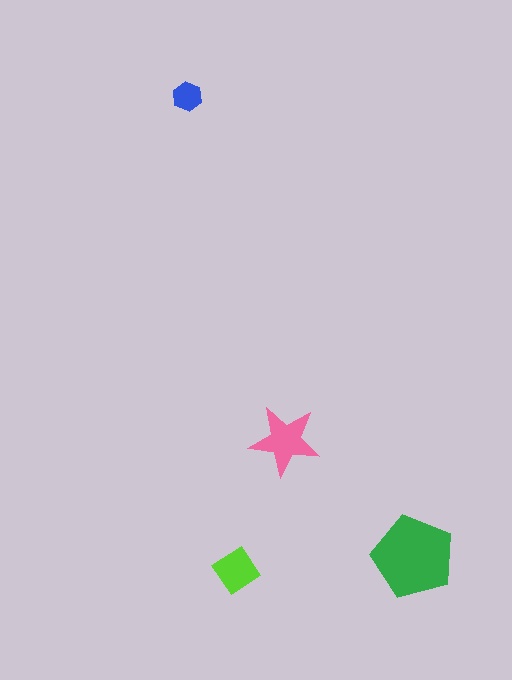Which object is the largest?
The green pentagon.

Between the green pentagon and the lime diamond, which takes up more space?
The green pentagon.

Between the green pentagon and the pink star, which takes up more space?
The green pentagon.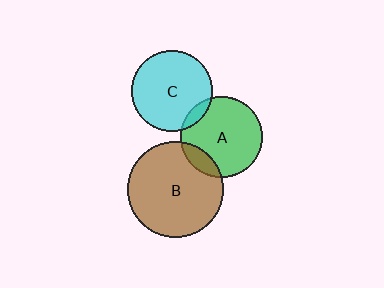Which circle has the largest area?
Circle B (brown).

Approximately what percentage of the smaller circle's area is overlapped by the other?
Approximately 10%.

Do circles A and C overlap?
Yes.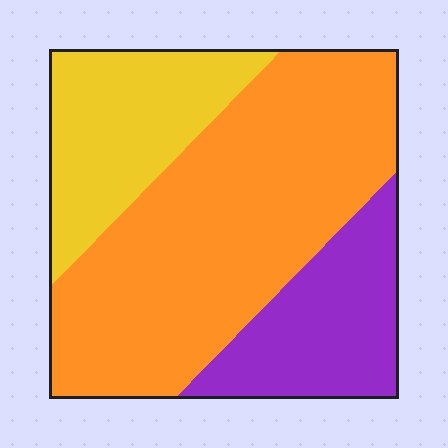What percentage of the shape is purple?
Purple takes up between a sixth and a third of the shape.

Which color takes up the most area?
Orange, at roughly 55%.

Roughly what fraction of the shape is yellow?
Yellow takes up about one quarter (1/4) of the shape.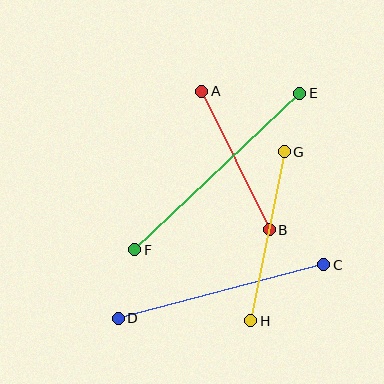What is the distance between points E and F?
The distance is approximately 228 pixels.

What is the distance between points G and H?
The distance is approximately 172 pixels.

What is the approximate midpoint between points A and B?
The midpoint is at approximately (235, 160) pixels.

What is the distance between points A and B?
The distance is approximately 154 pixels.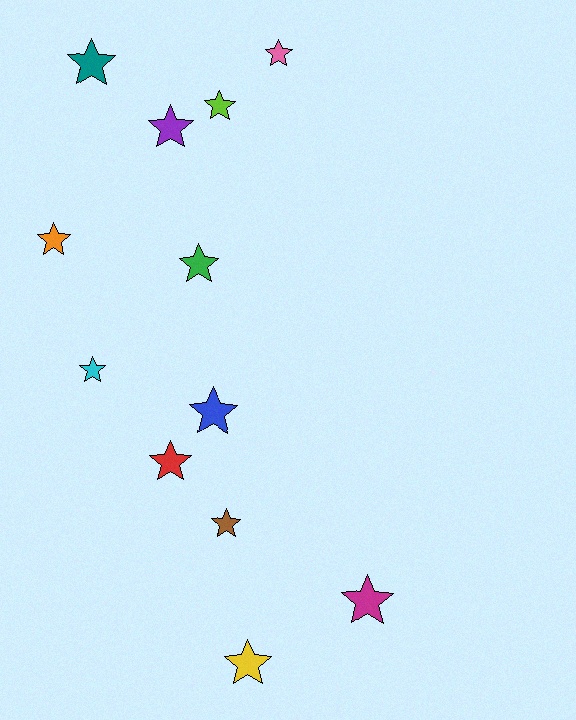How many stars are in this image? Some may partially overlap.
There are 12 stars.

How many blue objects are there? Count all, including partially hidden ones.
There is 1 blue object.